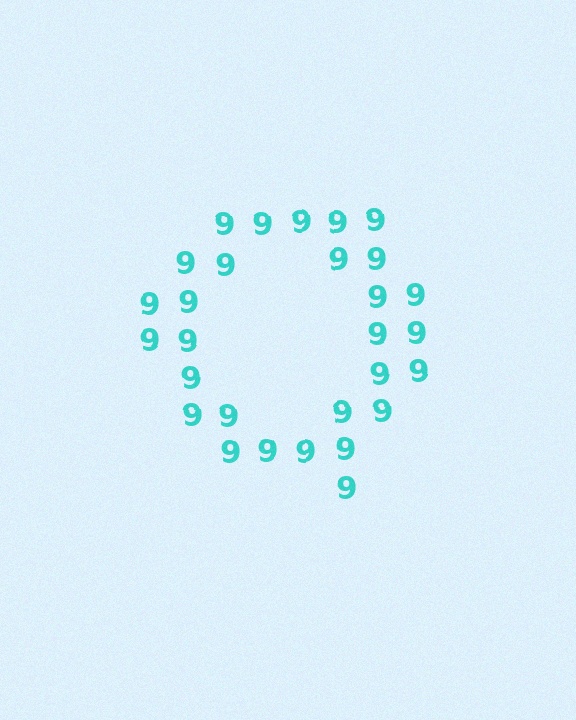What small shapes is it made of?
It is made of small digit 9's.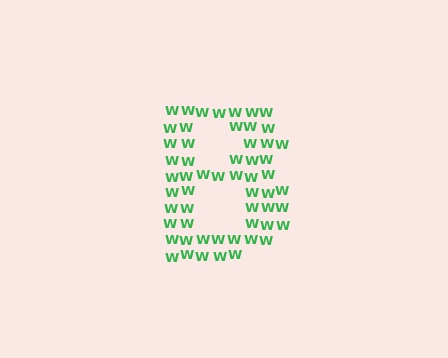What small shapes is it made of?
It is made of small letter W's.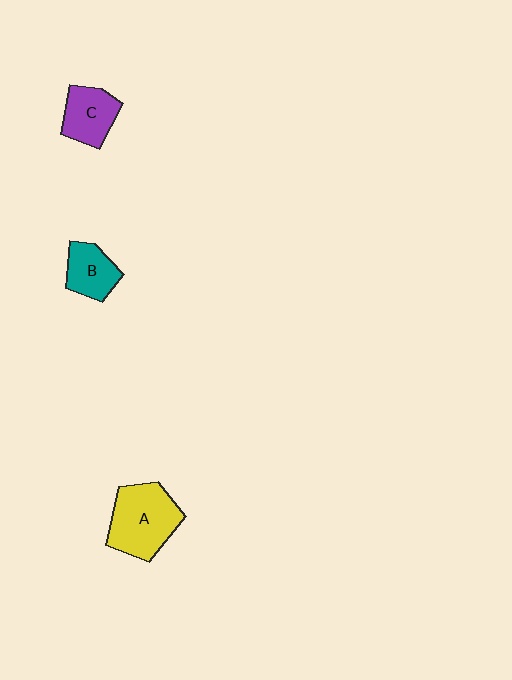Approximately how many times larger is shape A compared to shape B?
Approximately 1.8 times.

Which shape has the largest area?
Shape A (yellow).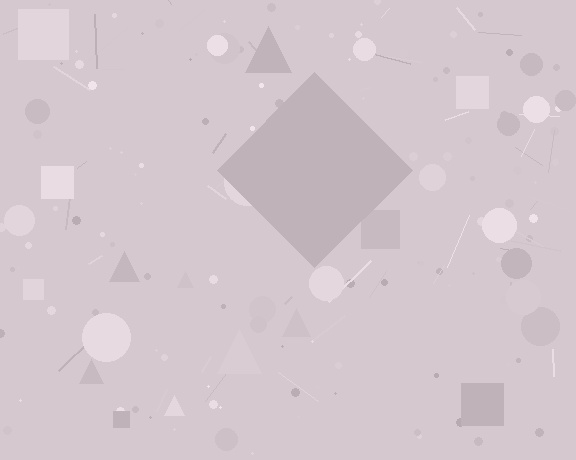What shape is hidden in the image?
A diamond is hidden in the image.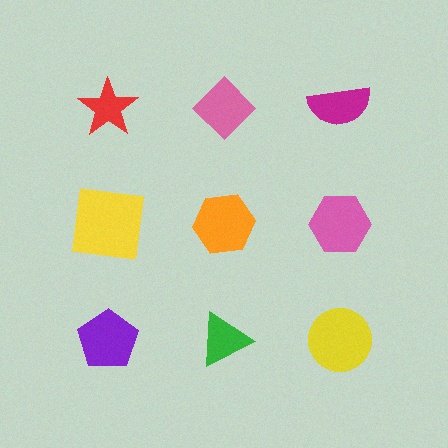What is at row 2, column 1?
A yellow square.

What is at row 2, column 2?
An orange hexagon.